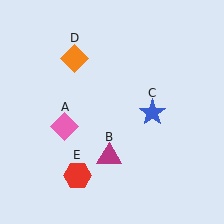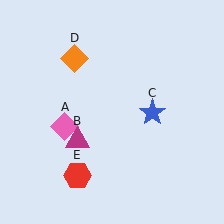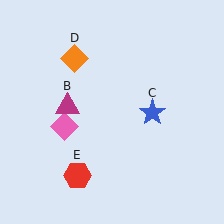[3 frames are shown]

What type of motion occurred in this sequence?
The magenta triangle (object B) rotated clockwise around the center of the scene.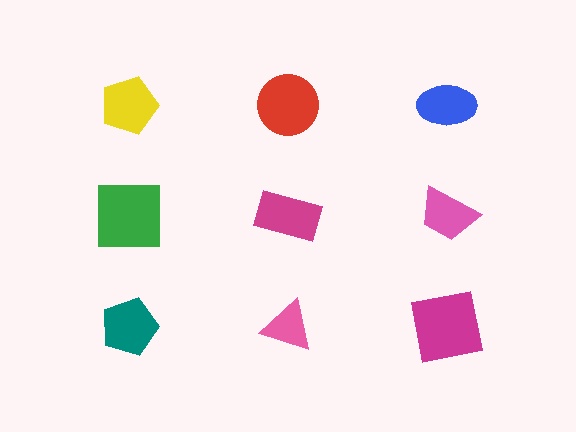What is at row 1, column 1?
A yellow pentagon.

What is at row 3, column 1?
A teal pentagon.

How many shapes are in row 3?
3 shapes.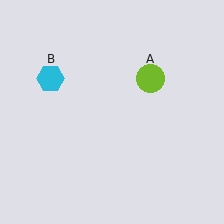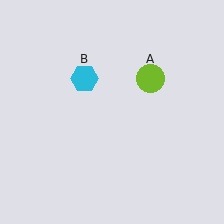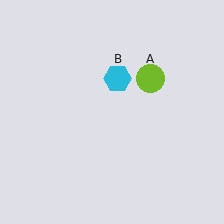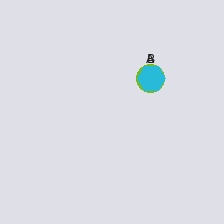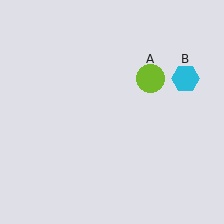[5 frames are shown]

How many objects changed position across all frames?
1 object changed position: cyan hexagon (object B).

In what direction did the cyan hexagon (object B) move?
The cyan hexagon (object B) moved right.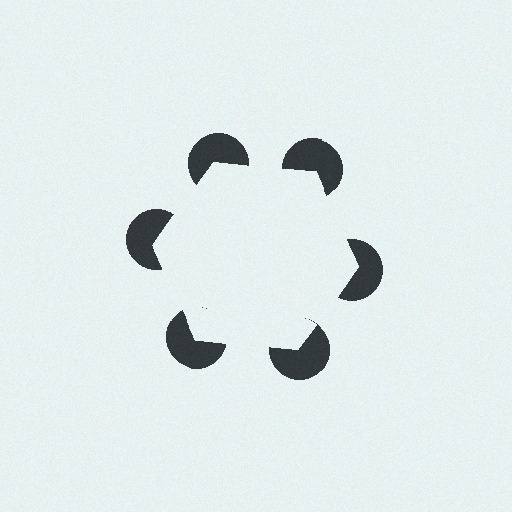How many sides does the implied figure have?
6 sides.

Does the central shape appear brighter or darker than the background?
It typically appears slightly brighter than the background, even though no actual brightness change is drawn.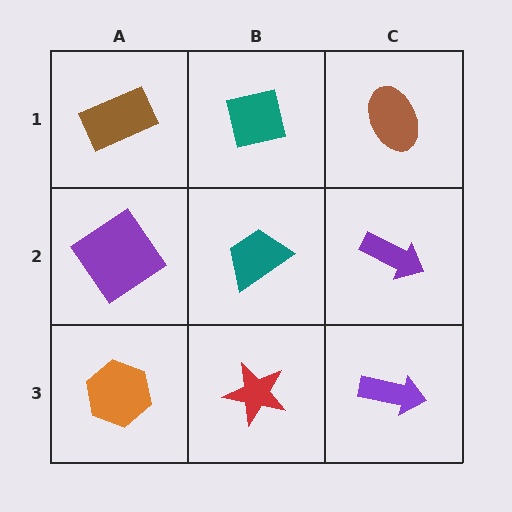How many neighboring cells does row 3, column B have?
3.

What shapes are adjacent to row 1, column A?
A purple diamond (row 2, column A), a teal square (row 1, column B).